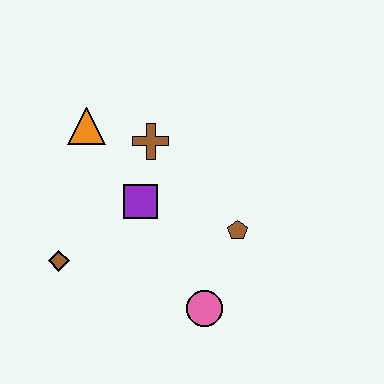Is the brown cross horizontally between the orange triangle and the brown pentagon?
Yes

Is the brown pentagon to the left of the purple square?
No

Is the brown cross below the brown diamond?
No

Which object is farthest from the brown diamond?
The brown pentagon is farthest from the brown diamond.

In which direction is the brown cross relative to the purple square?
The brown cross is above the purple square.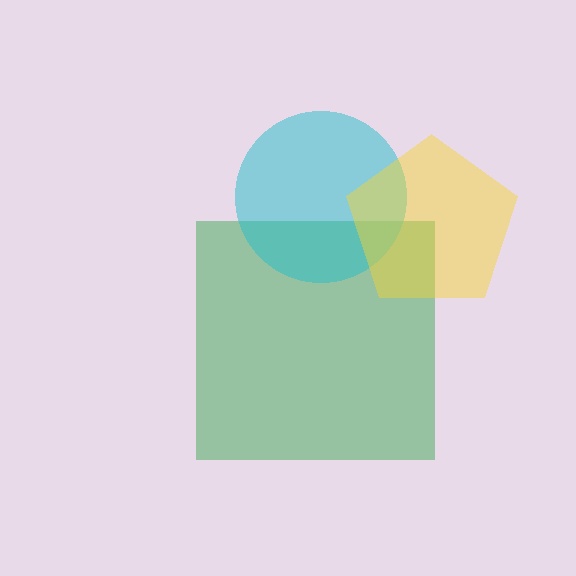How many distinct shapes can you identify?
There are 3 distinct shapes: a green square, a cyan circle, a yellow pentagon.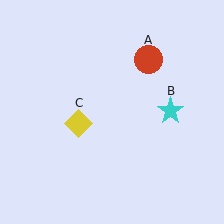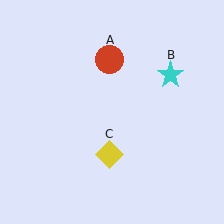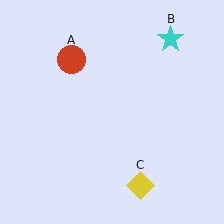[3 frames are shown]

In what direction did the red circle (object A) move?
The red circle (object A) moved left.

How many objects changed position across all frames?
3 objects changed position: red circle (object A), cyan star (object B), yellow diamond (object C).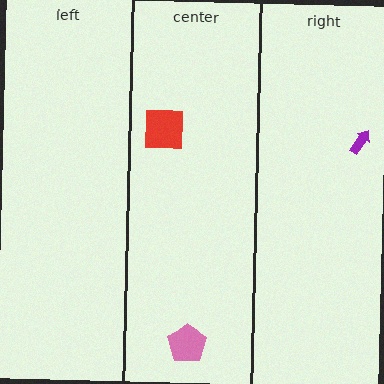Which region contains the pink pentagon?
The center region.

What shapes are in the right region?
The purple arrow.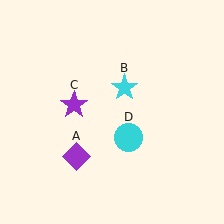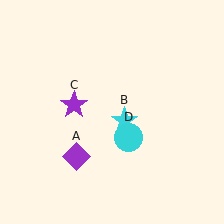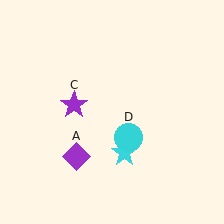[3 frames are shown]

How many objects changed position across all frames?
1 object changed position: cyan star (object B).